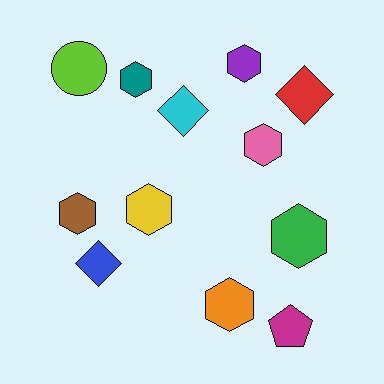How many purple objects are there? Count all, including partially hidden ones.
There is 1 purple object.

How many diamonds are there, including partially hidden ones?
There are 3 diamonds.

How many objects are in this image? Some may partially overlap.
There are 12 objects.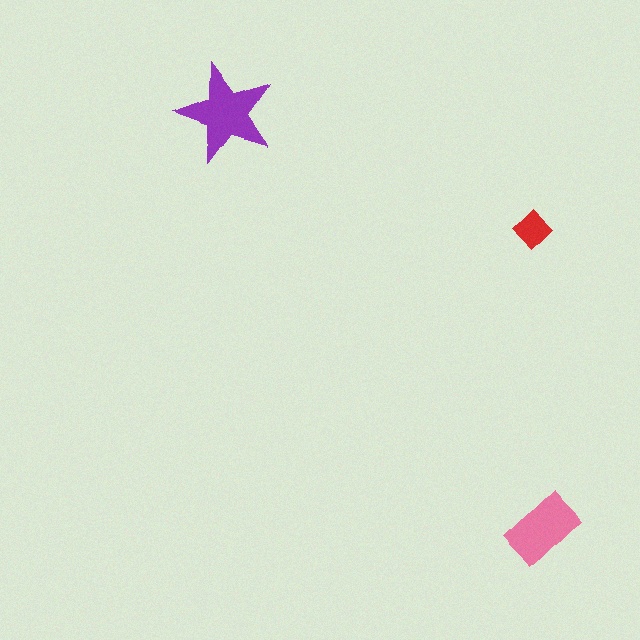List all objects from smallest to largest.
The red diamond, the pink rectangle, the purple star.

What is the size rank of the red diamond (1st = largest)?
3rd.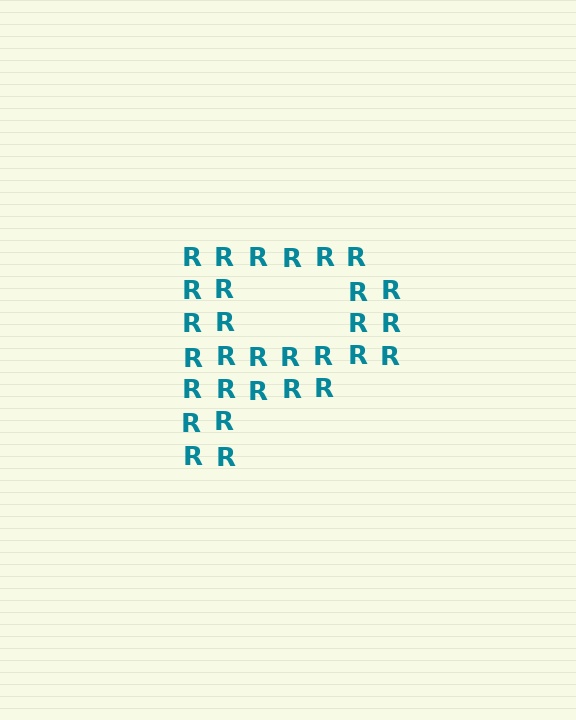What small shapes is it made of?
It is made of small letter R's.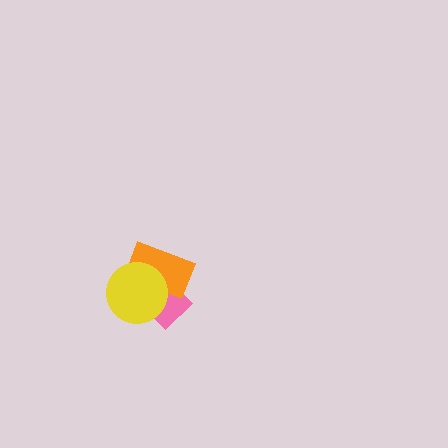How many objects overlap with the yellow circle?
2 objects overlap with the yellow circle.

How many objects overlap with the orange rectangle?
2 objects overlap with the orange rectangle.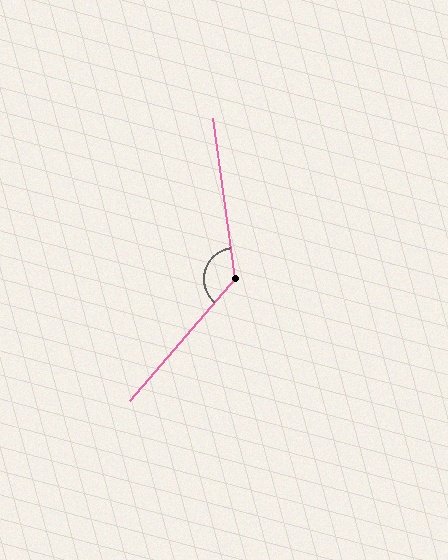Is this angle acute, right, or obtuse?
It is obtuse.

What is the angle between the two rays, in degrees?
Approximately 132 degrees.